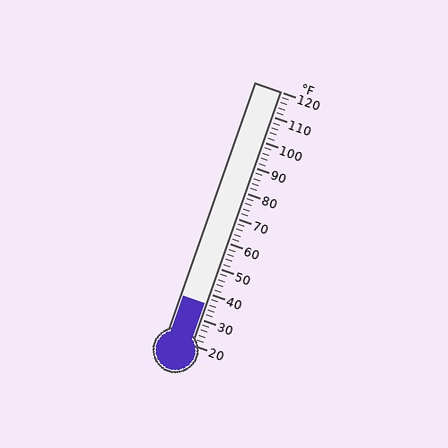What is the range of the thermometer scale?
The thermometer scale ranges from 20°F to 120°F.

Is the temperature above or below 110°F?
The temperature is below 110°F.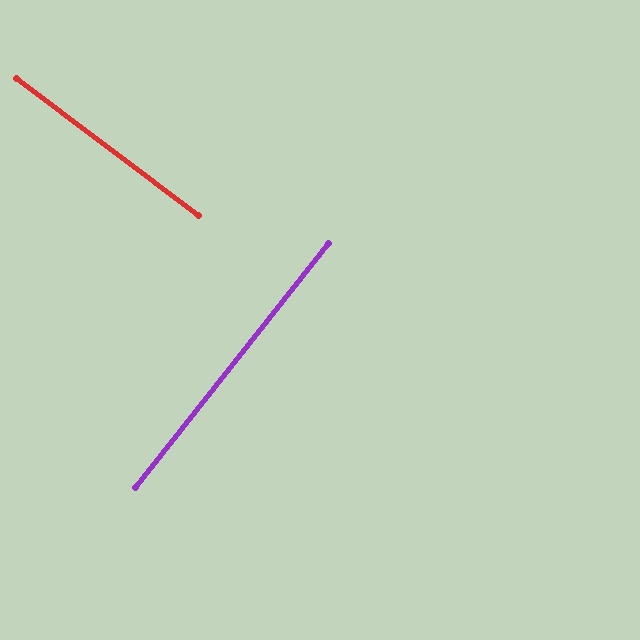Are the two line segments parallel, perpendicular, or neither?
Perpendicular — they meet at approximately 89°.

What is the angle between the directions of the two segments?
Approximately 89 degrees.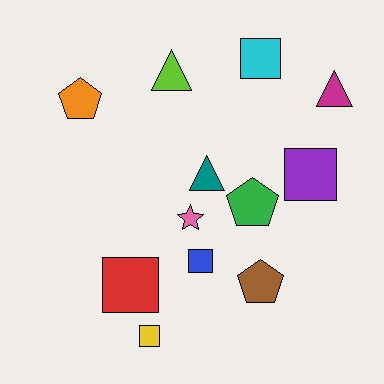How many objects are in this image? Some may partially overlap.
There are 12 objects.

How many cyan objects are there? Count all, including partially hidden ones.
There is 1 cyan object.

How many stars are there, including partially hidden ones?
There is 1 star.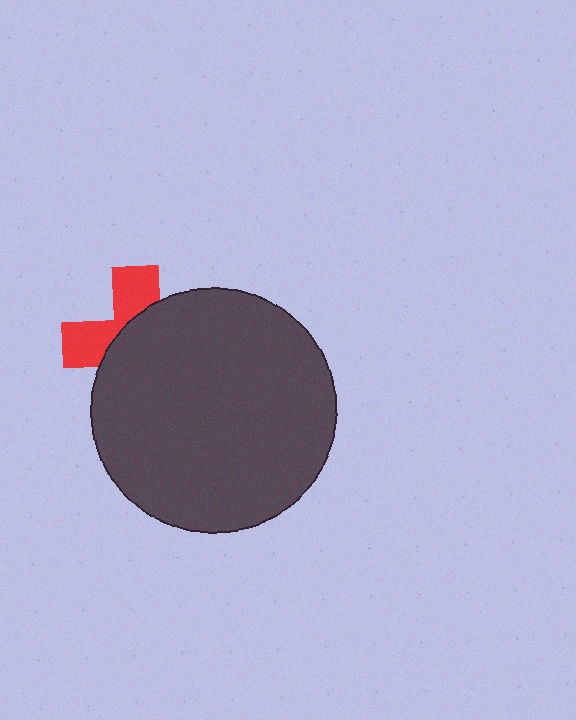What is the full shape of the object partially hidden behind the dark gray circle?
The partially hidden object is a red cross.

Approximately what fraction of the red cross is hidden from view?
Roughly 63% of the red cross is hidden behind the dark gray circle.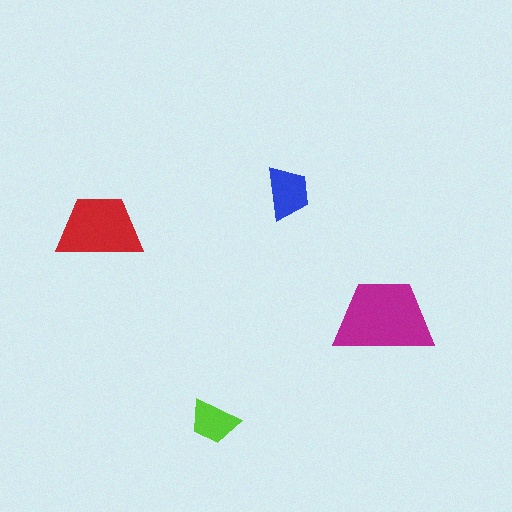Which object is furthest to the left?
The red trapezoid is leftmost.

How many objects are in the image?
There are 4 objects in the image.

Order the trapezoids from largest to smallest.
the magenta one, the red one, the blue one, the lime one.